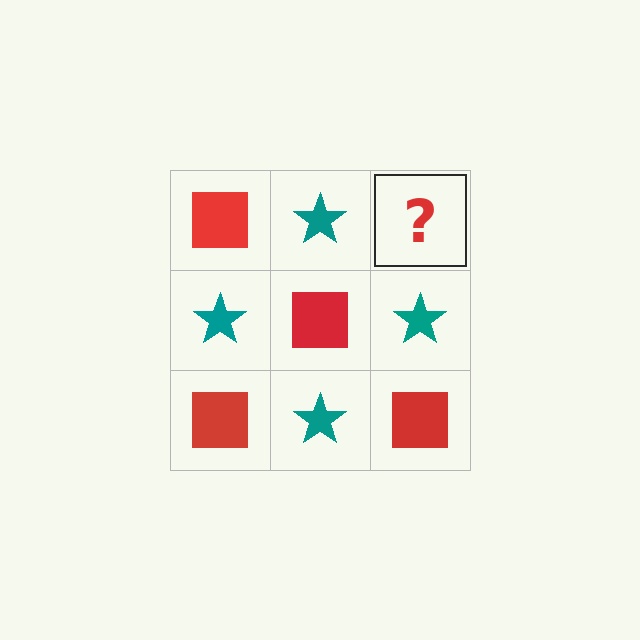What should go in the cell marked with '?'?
The missing cell should contain a red square.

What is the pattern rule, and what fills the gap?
The rule is that it alternates red square and teal star in a checkerboard pattern. The gap should be filled with a red square.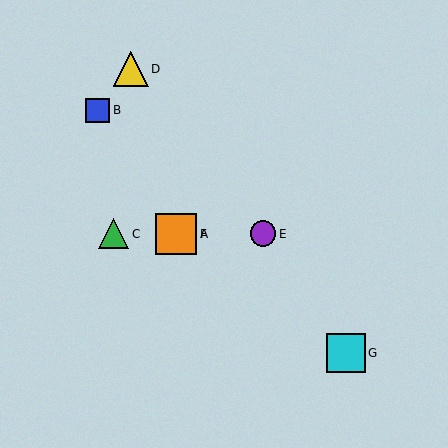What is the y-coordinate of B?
Object B is at y≈110.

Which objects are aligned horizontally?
Objects A, C, E, F are aligned horizontally.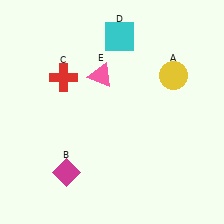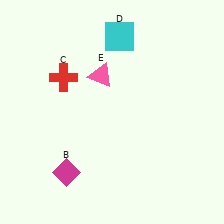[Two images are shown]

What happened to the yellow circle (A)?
The yellow circle (A) was removed in Image 2. It was in the top-right area of Image 1.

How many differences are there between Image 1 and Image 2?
There is 1 difference between the two images.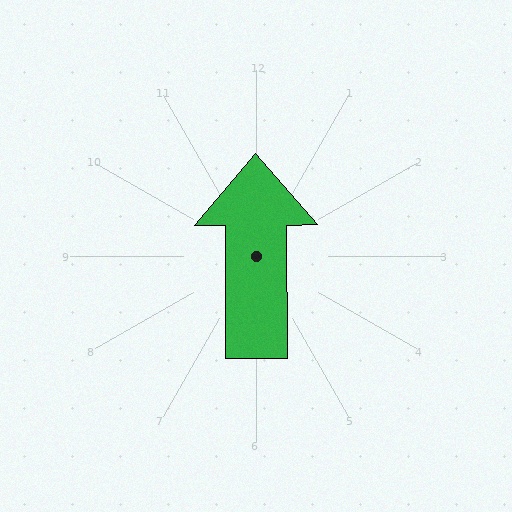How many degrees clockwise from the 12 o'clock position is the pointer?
Approximately 360 degrees.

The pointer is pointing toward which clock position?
Roughly 12 o'clock.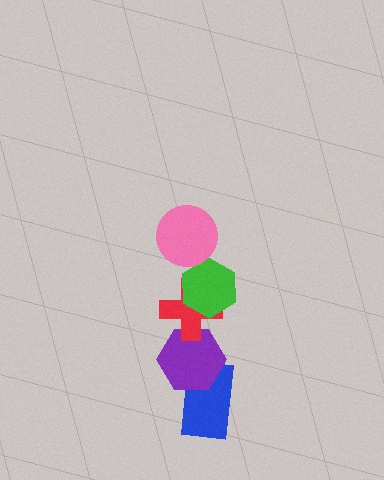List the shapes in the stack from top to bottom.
From top to bottom: the pink circle, the green hexagon, the red cross, the purple hexagon, the blue rectangle.